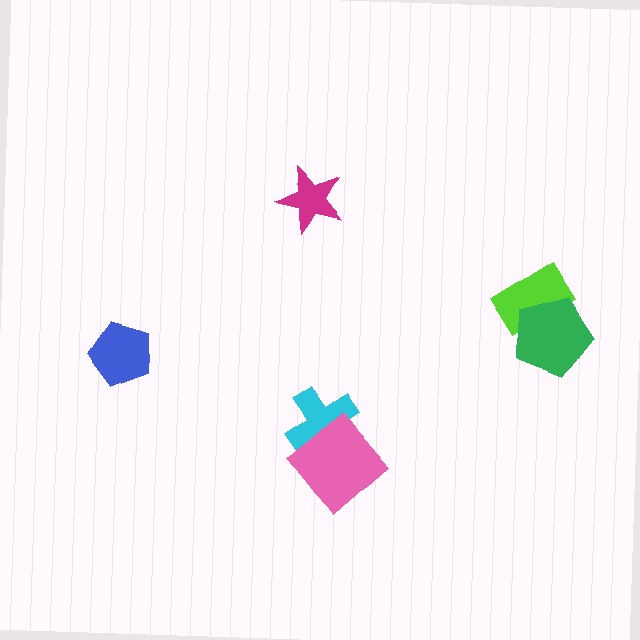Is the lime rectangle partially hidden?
Yes, it is partially covered by another shape.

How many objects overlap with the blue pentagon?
0 objects overlap with the blue pentagon.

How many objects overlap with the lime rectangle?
1 object overlaps with the lime rectangle.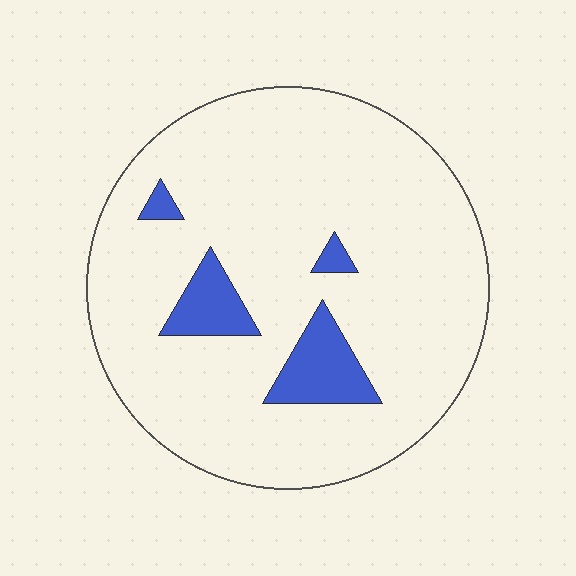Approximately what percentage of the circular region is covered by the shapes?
Approximately 10%.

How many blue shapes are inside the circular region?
4.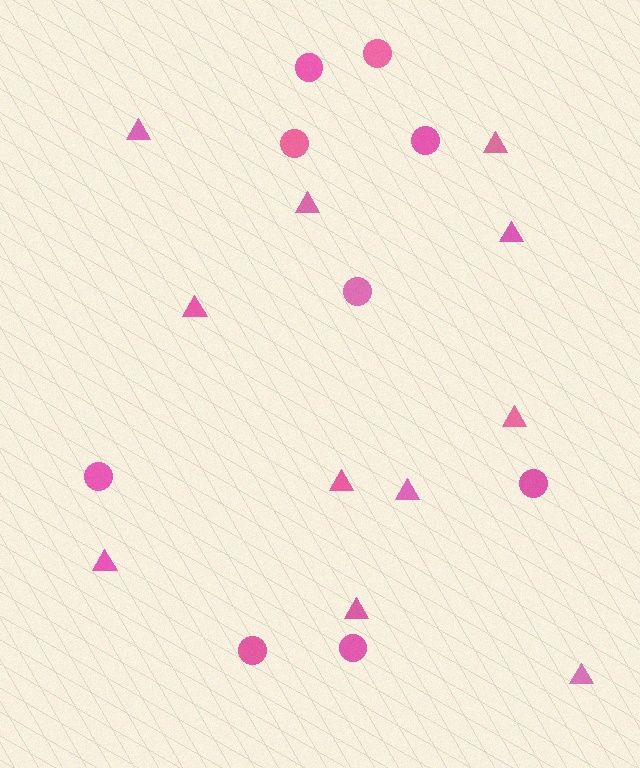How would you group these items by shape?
There are 2 groups: one group of circles (9) and one group of triangles (11).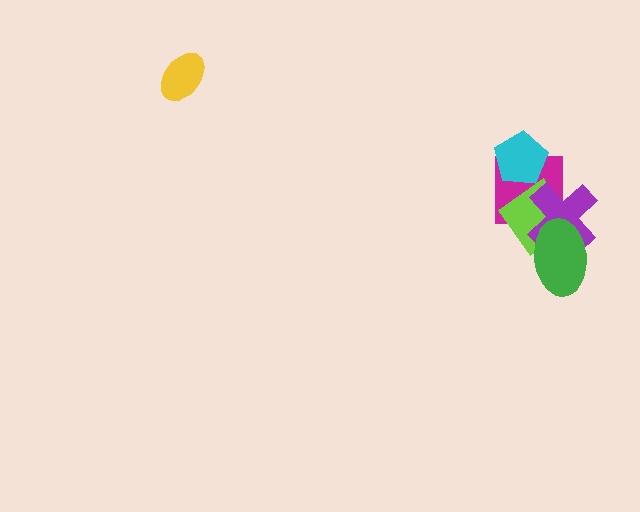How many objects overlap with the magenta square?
3 objects overlap with the magenta square.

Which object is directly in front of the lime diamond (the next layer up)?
The purple cross is directly in front of the lime diamond.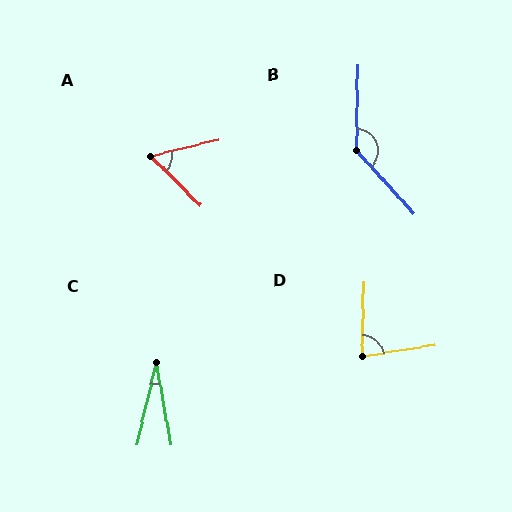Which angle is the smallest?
C, at approximately 24 degrees.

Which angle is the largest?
B, at approximately 137 degrees.